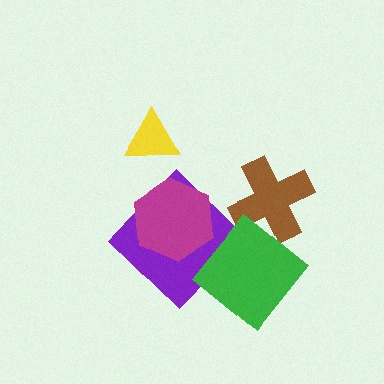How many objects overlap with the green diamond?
1 object overlaps with the green diamond.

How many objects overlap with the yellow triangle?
0 objects overlap with the yellow triangle.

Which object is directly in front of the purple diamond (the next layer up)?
The magenta hexagon is directly in front of the purple diamond.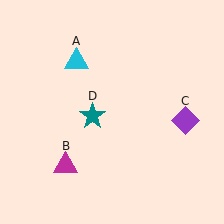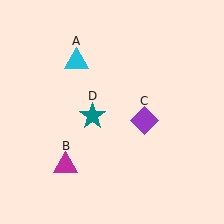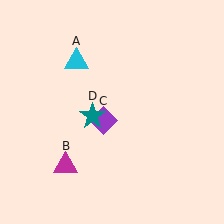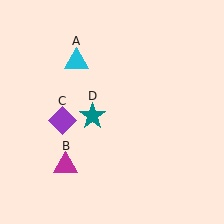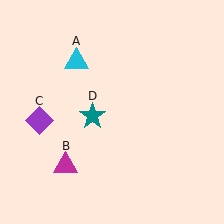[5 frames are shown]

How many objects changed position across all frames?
1 object changed position: purple diamond (object C).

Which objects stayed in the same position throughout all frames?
Cyan triangle (object A) and magenta triangle (object B) and teal star (object D) remained stationary.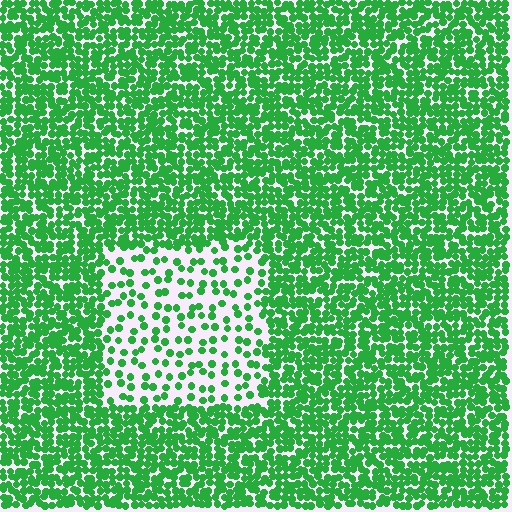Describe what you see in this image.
The image contains small green elements arranged at two different densities. A rectangle-shaped region is visible where the elements are less densely packed than the surrounding area.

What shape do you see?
I see a rectangle.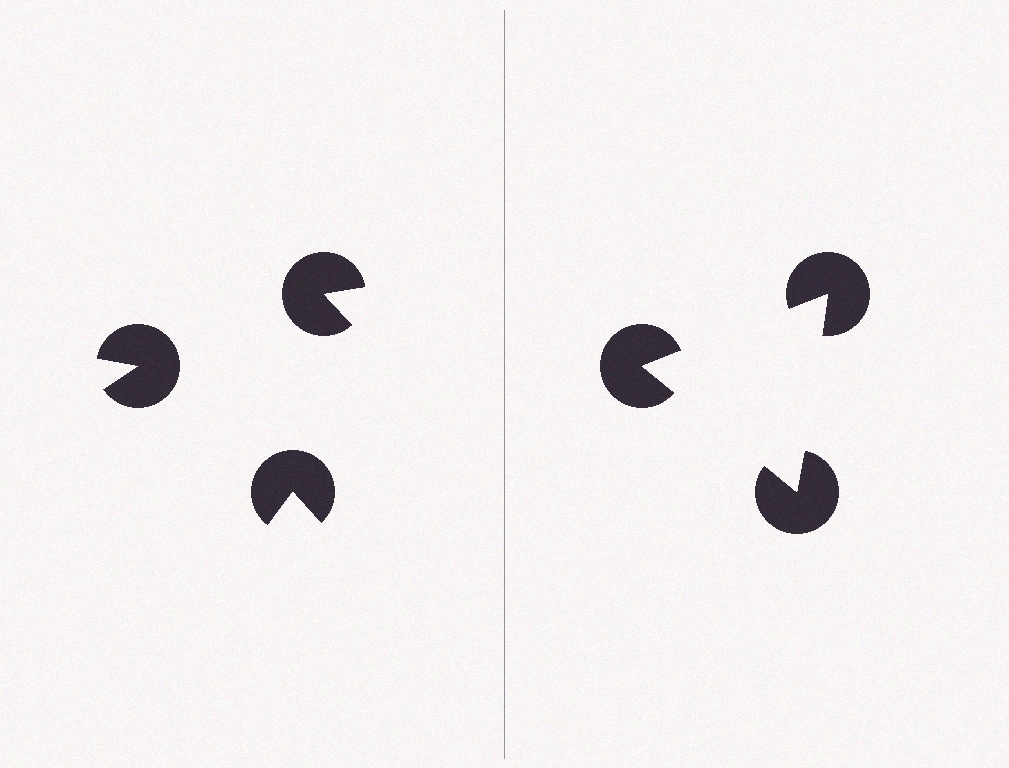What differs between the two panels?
The pac-man discs are positioned identically on both sides; only the wedge orientations differ. On the right they align to a triangle; on the left they are misaligned.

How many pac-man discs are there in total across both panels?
6 — 3 on each side.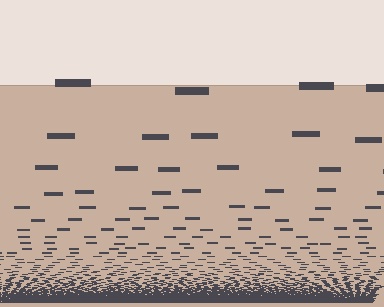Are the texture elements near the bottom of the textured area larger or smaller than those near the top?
Smaller. The gradient is inverted — elements near the bottom are smaller and denser.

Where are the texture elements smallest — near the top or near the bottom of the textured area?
Near the bottom.